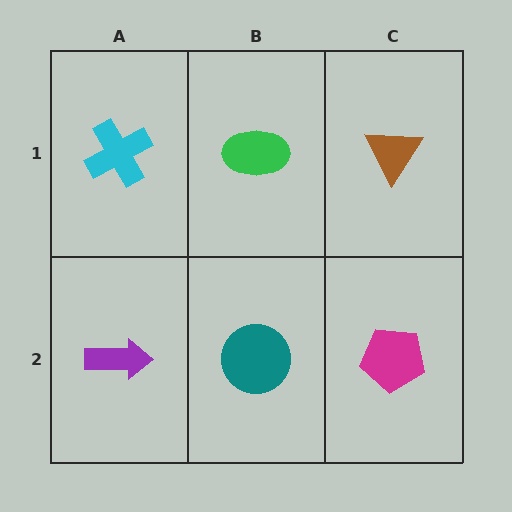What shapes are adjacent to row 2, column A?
A cyan cross (row 1, column A), a teal circle (row 2, column B).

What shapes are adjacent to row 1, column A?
A purple arrow (row 2, column A), a green ellipse (row 1, column B).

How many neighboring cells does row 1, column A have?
2.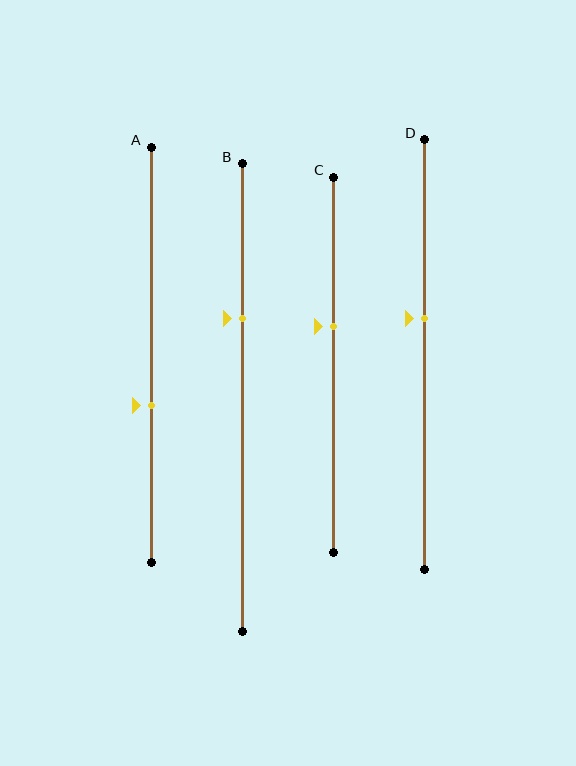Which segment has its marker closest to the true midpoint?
Segment D has its marker closest to the true midpoint.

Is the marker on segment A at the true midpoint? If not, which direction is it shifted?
No, the marker on segment A is shifted downward by about 12% of the segment length.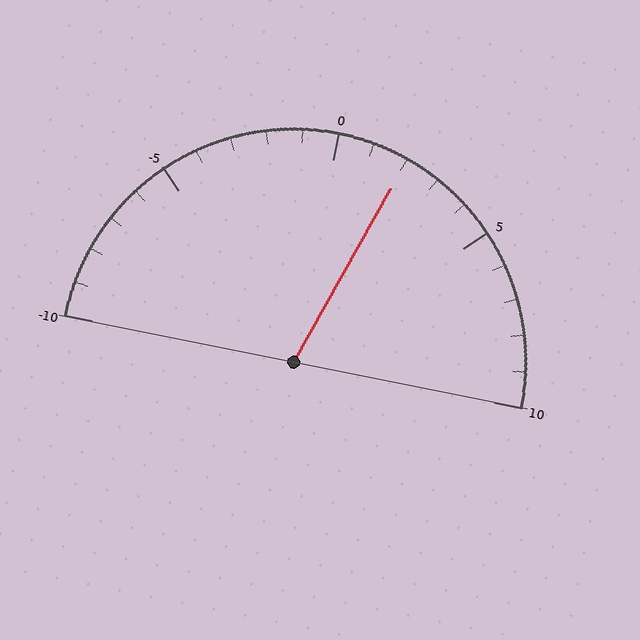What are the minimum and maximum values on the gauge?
The gauge ranges from -10 to 10.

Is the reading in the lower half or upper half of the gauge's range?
The reading is in the upper half of the range (-10 to 10).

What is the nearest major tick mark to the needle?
The nearest major tick mark is 0.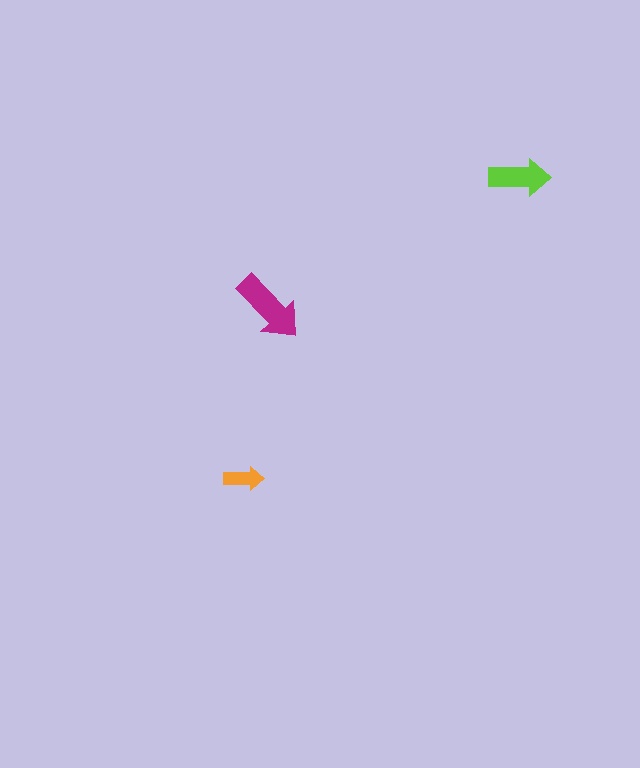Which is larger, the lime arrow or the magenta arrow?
The magenta one.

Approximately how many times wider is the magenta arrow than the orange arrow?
About 2 times wider.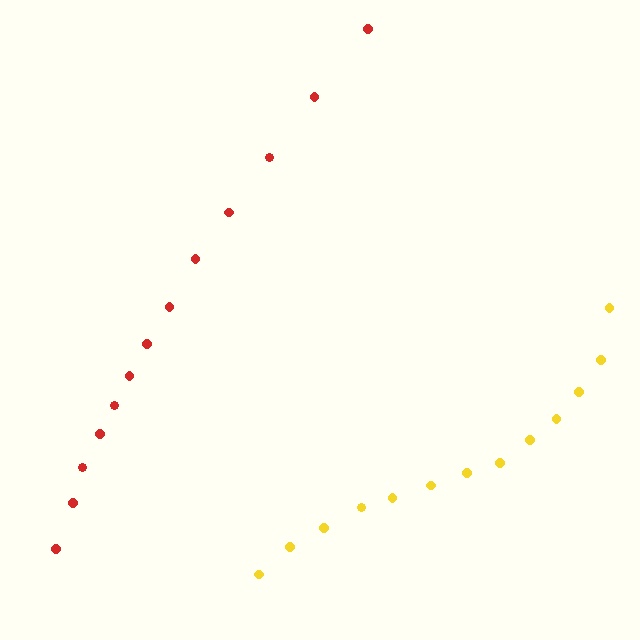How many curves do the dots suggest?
There are 2 distinct paths.